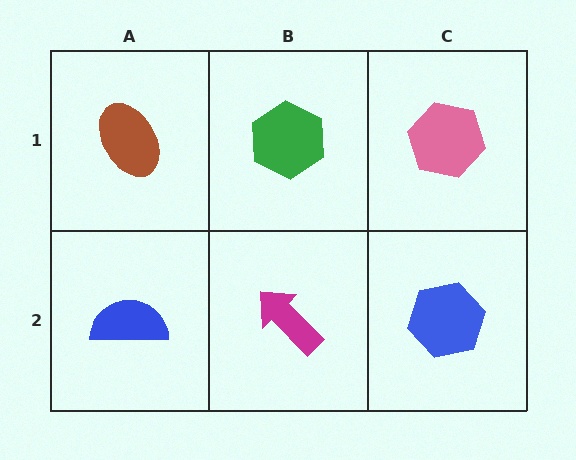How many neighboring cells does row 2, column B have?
3.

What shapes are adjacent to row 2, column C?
A pink hexagon (row 1, column C), a magenta arrow (row 2, column B).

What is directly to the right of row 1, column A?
A green hexagon.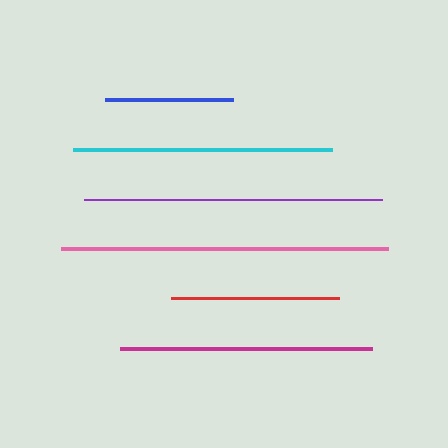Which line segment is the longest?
The pink line is the longest at approximately 327 pixels.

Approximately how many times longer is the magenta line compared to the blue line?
The magenta line is approximately 2.0 times the length of the blue line.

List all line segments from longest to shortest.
From longest to shortest: pink, purple, cyan, magenta, red, blue.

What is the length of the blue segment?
The blue segment is approximately 129 pixels long.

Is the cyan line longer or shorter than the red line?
The cyan line is longer than the red line.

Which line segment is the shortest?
The blue line is the shortest at approximately 129 pixels.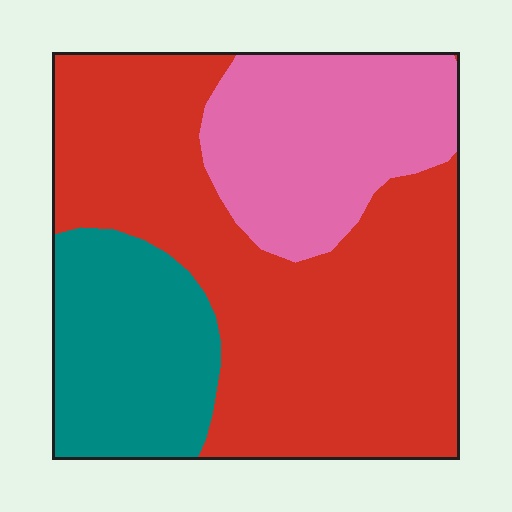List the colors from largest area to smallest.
From largest to smallest: red, pink, teal.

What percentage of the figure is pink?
Pink takes up less than a quarter of the figure.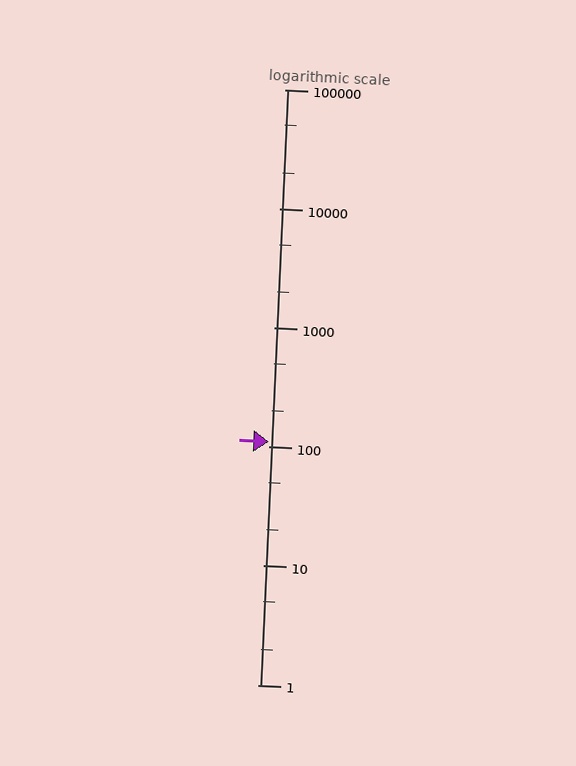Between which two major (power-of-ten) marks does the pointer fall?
The pointer is between 100 and 1000.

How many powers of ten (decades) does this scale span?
The scale spans 5 decades, from 1 to 100000.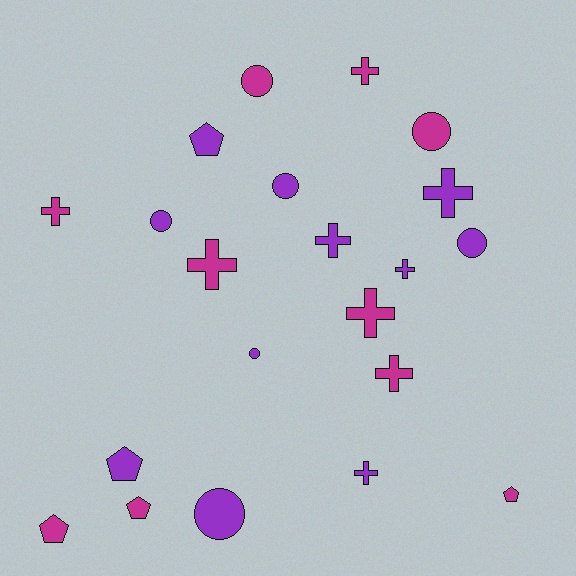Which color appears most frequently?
Purple, with 11 objects.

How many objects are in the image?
There are 21 objects.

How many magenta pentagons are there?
There are 3 magenta pentagons.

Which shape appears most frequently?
Cross, with 9 objects.